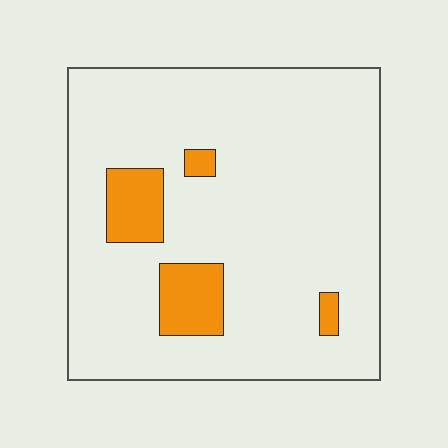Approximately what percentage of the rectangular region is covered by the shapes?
Approximately 10%.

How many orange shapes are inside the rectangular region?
4.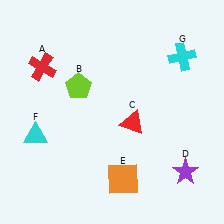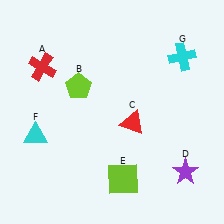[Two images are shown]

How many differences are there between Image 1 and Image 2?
There is 1 difference between the two images.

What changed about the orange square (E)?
In Image 1, E is orange. In Image 2, it changed to lime.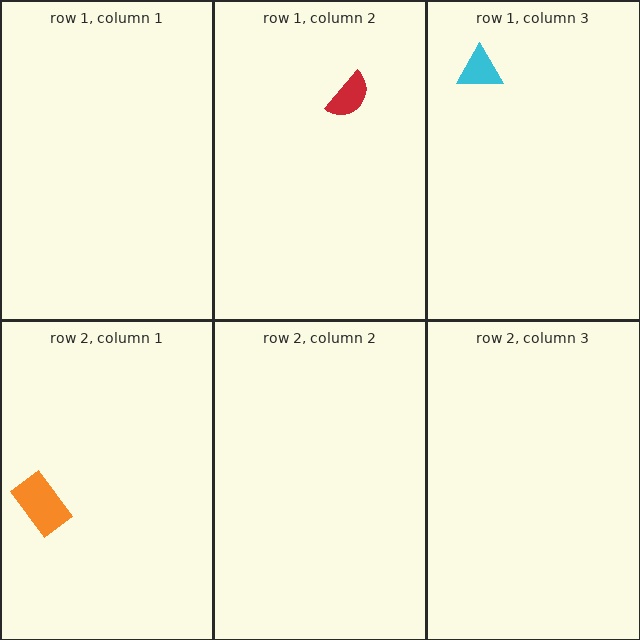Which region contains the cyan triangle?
The row 1, column 3 region.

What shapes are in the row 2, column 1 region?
The orange rectangle.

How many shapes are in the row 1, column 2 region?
1.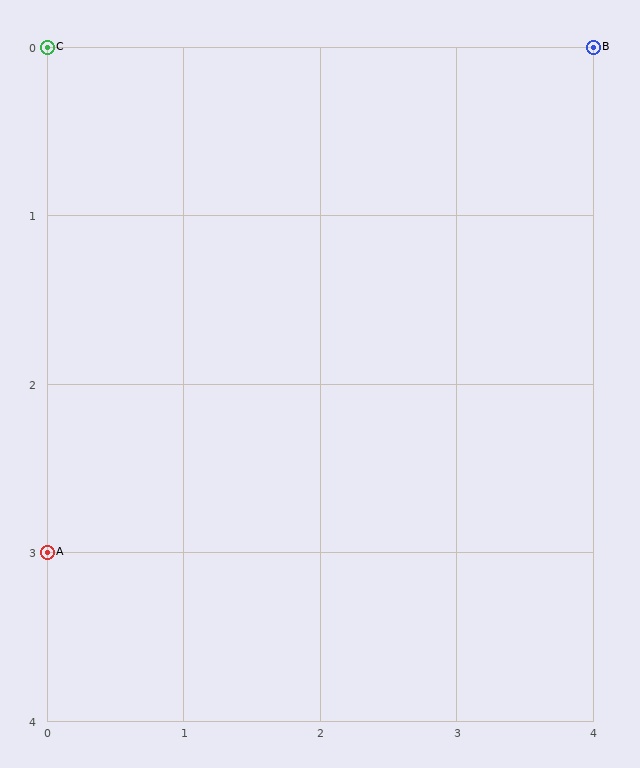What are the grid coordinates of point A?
Point A is at grid coordinates (0, 3).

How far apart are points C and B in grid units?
Points C and B are 4 columns apart.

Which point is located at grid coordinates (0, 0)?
Point C is at (0, 0).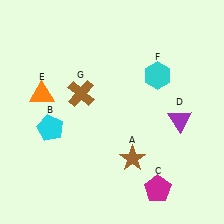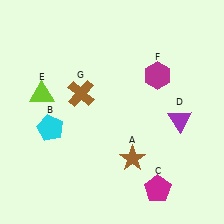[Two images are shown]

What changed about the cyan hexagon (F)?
In Image 1, F is cyan. In Image 2, it changed to magenta.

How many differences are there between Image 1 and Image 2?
There are 2 differences between the two images.